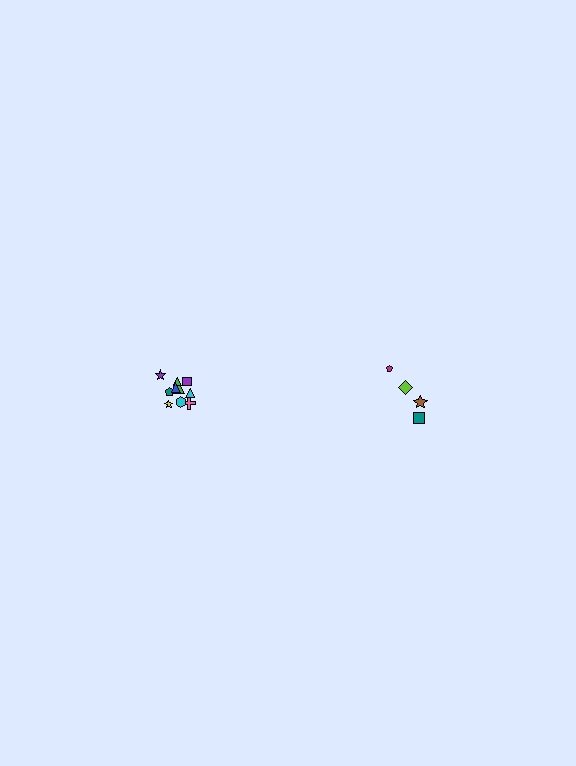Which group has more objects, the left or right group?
The left group.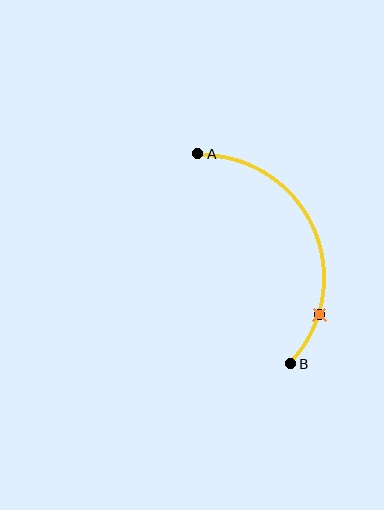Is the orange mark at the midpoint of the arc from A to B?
No. The orange mark lies on the arc but is closer to endpoint B. The arc midpoint would be at the point on the curve equidistant along the arc from both A and B.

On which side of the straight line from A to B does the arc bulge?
The arc bulges to the right of the straight line connecting A and B.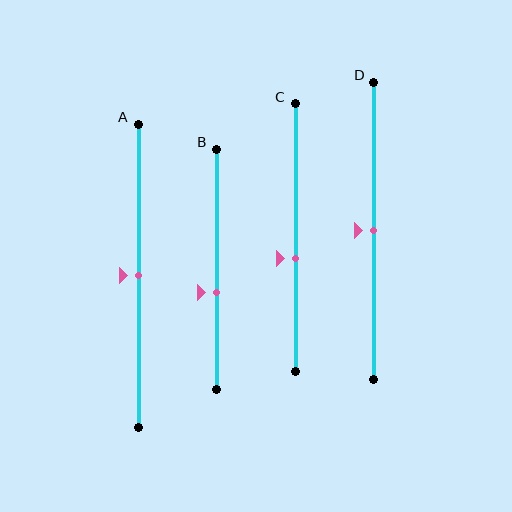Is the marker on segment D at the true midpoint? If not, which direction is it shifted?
Yes, the marker on segment D is at the true midpoint.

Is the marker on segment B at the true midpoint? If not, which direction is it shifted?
No, the marker on segment B is shifted downward by about 10% of the segment length.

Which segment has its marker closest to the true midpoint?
Segment A has its marker closest to the true midpoint.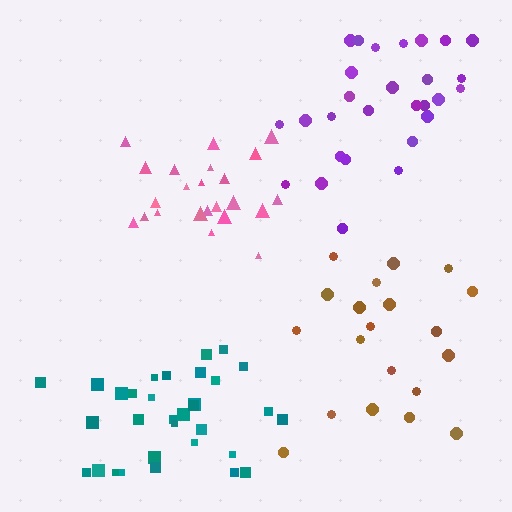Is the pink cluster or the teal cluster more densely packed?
Pink.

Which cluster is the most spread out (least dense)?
Brown.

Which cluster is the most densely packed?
Pink.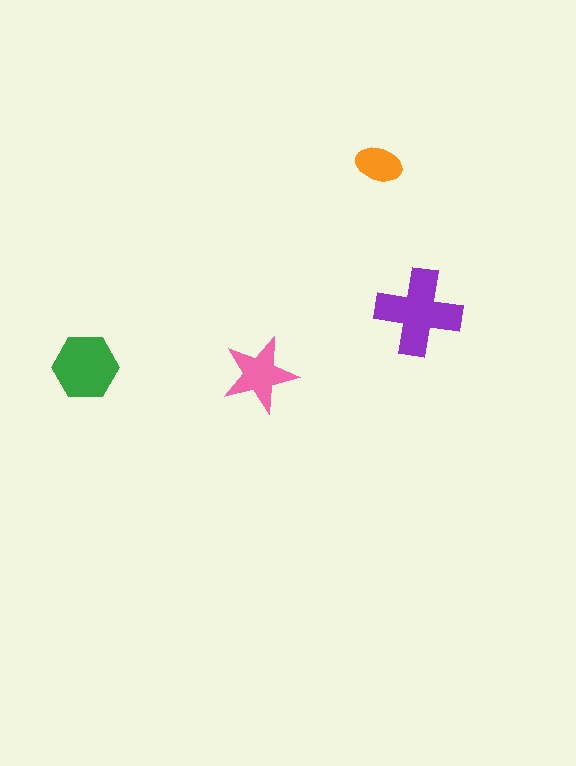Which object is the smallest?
The orange ellipse.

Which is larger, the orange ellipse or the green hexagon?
The green hexagon.